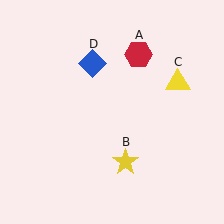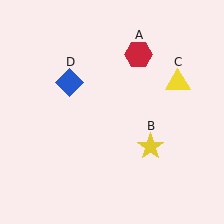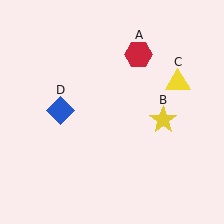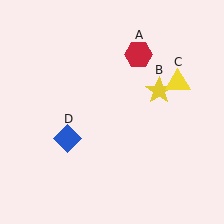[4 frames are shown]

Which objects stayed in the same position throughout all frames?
Red hexagon (object A) and yellow triangle (object C) remained stationary.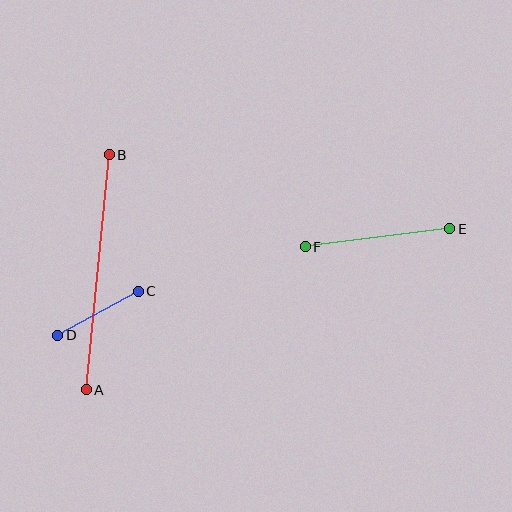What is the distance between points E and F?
The distance is approximately 146 pixels.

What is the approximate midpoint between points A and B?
The midpoint is at approximately (98, 272) pixels.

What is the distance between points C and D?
The distance is approximately 92 pixels.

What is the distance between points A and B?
The distance is approximately 236 pixels.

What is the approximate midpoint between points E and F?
The midpoint is at approximately (377, 238) pixels.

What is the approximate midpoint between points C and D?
The midpoint is at approximately (98, 313) pixels.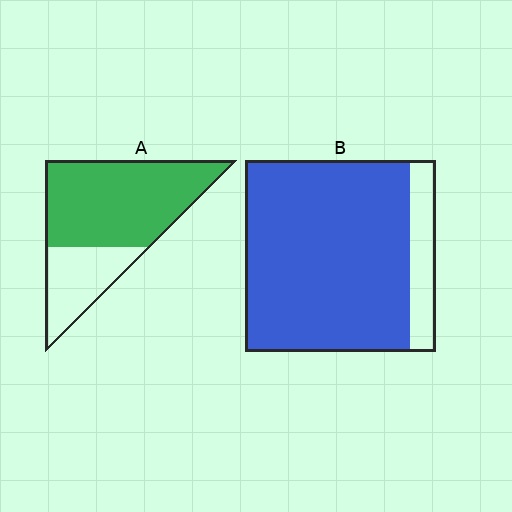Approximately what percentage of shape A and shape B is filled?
A is approximately 70% and B is approximately 85%.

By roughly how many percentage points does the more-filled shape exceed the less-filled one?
By roughly 15 percentage points (B over A).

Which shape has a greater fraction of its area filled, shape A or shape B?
Shape B.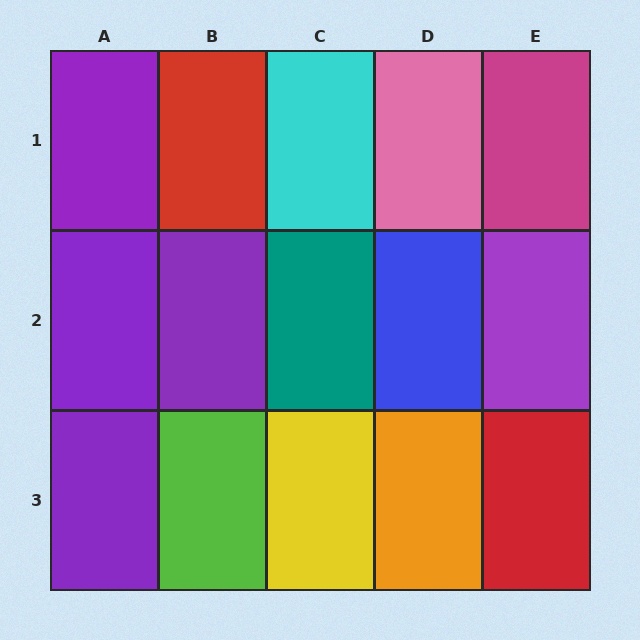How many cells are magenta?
1 cell is magenta.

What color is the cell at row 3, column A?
Purple.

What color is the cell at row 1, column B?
Red.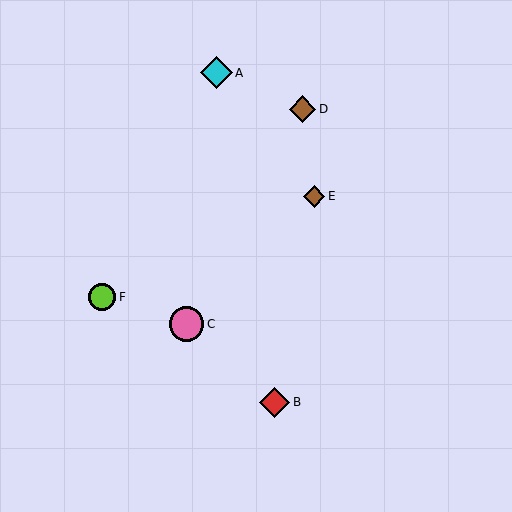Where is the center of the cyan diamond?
The center of the cyan diamond is at (216, 73).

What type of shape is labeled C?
Shape C is a pink circle.